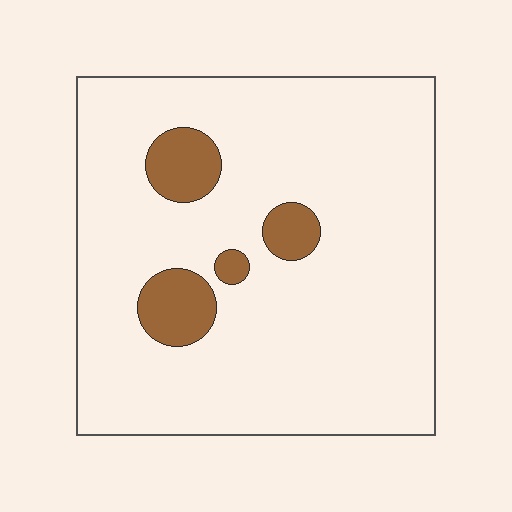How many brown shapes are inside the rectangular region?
4.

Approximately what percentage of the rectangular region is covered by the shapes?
Approximately 10%.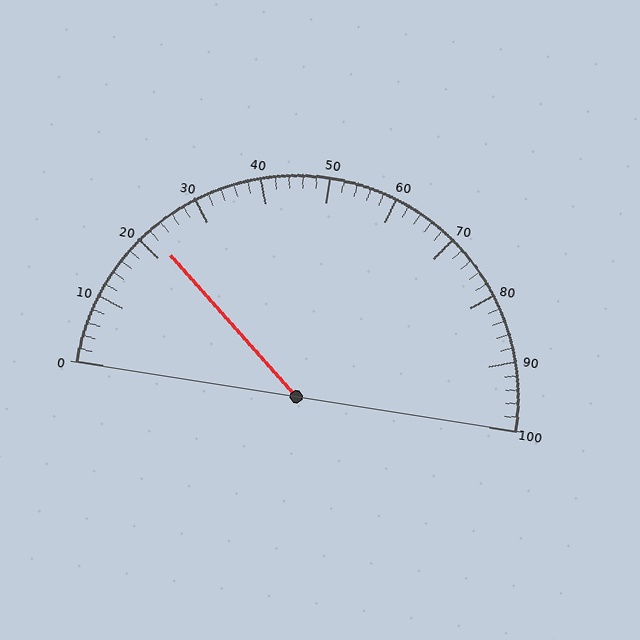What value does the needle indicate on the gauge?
The needle indicates approximately 22.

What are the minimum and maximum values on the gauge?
The gauge ranges from 0 to 100.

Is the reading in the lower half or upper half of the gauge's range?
The reading is in the lower half of the range (0 to 100).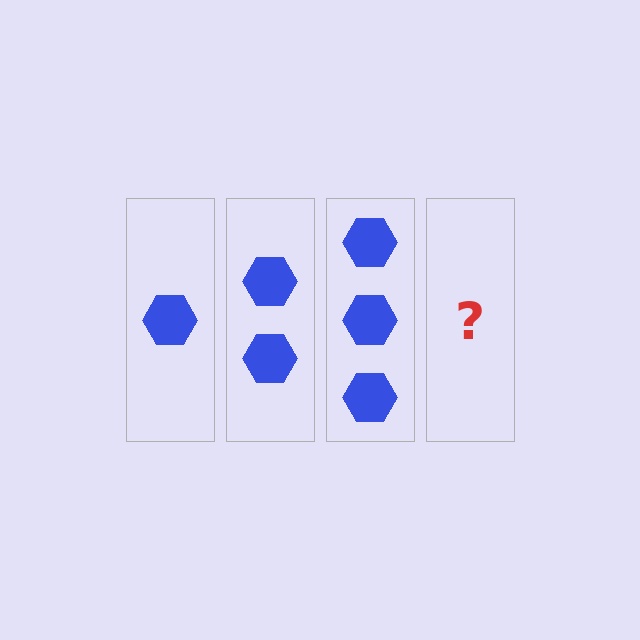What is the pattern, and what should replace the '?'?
The pattern is that each step adds one more hexagon. The '?' should be 4 hexagons.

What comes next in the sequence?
The next element should be 4 hexagons.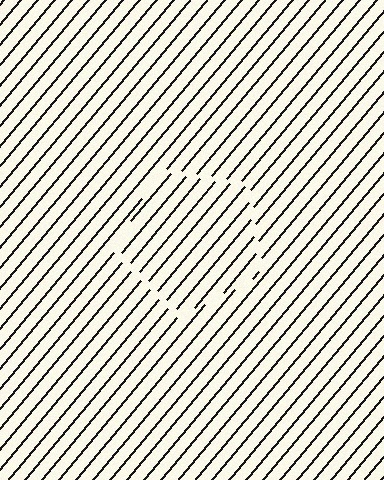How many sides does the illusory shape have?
5 sides — the line-ends trace a pentagon.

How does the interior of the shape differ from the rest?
The interior of the shape contains the same grating, shifted by half a period — the contour is defined by the phase discontinuity where line-ends from the inner and outer gratings abut.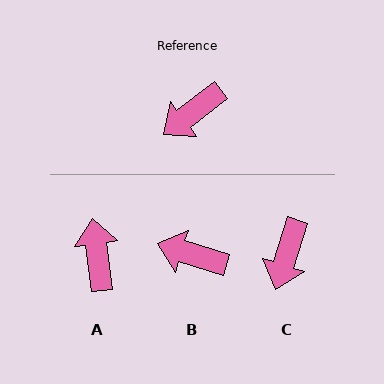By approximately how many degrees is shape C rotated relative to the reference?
Approximately 35 degrees counter-clockwise.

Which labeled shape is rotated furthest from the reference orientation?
A, about 120 degrees away.